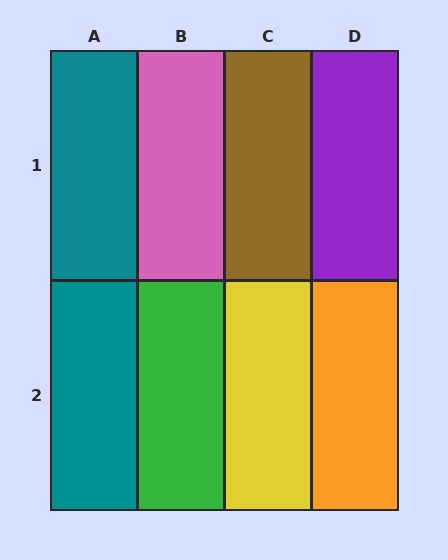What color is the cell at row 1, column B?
Pink.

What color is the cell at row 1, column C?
Brown.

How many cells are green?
1 cell is green.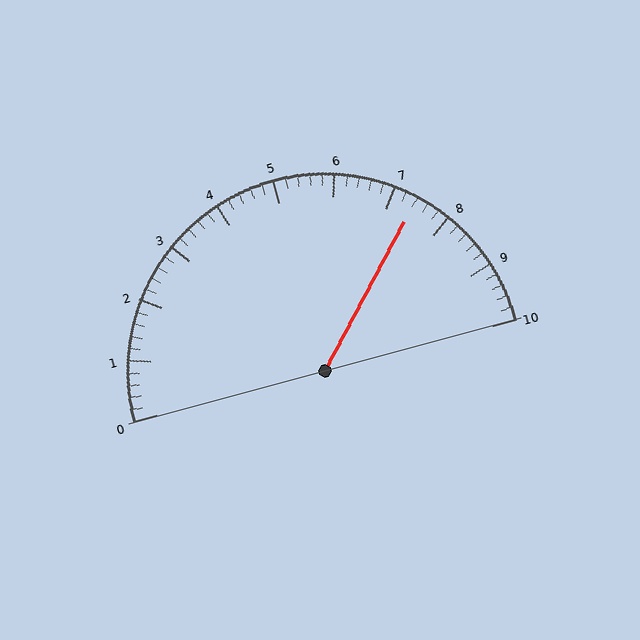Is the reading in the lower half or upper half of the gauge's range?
The reading is in the upper half of the range (0 to 10).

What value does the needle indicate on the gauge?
The needle indicates approximately 7.4.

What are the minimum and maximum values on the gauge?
The gauge ranges from 0 to 10.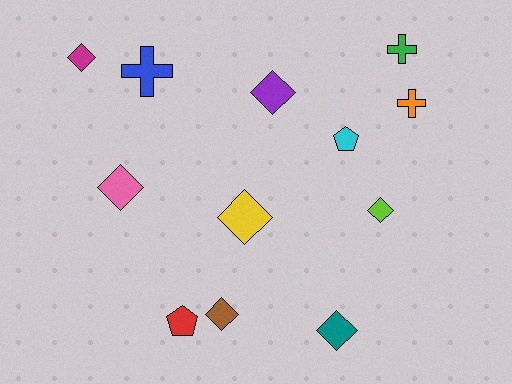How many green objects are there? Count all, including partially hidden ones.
There is 1 green object.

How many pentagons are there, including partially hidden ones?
There are 2 pentagons.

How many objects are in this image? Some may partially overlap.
There are 12 objects.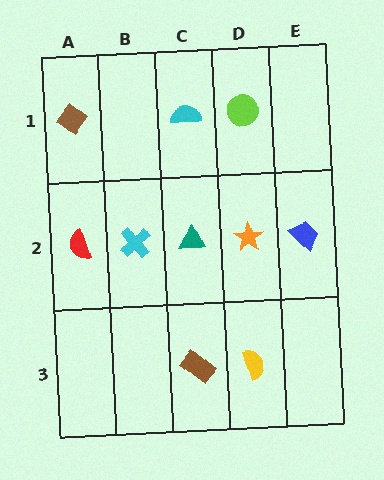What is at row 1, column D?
A lime circle.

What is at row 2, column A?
A red semicircle.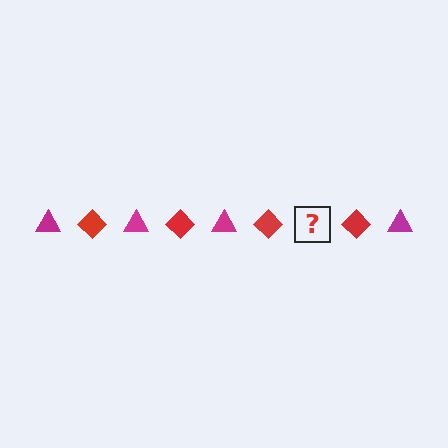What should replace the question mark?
The question mark should be replaced with a magenta triangle.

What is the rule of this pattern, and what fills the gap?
The rule is that the pattern alternates between magenta triangle and red diamond. The gap should be filled with a magenta triangle.